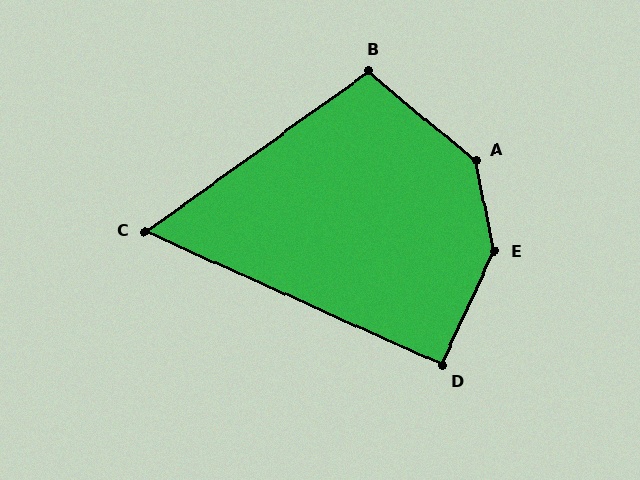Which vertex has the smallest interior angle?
C, at approximately 60 degrees.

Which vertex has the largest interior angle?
E, at approximately 144 degrees.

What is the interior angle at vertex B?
Approximately 105 degrees (obtuse).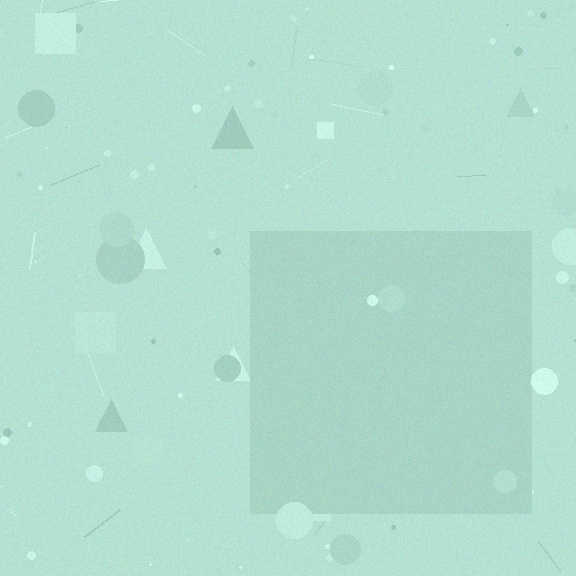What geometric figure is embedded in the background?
A square is embedded in the background.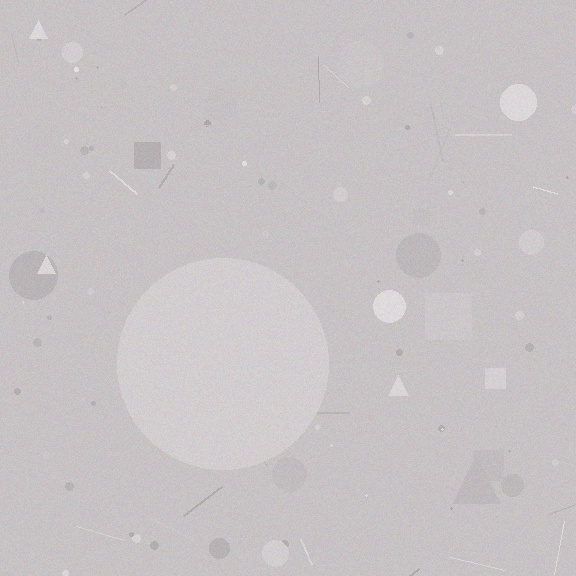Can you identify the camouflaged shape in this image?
The camouflaged shape is a circle.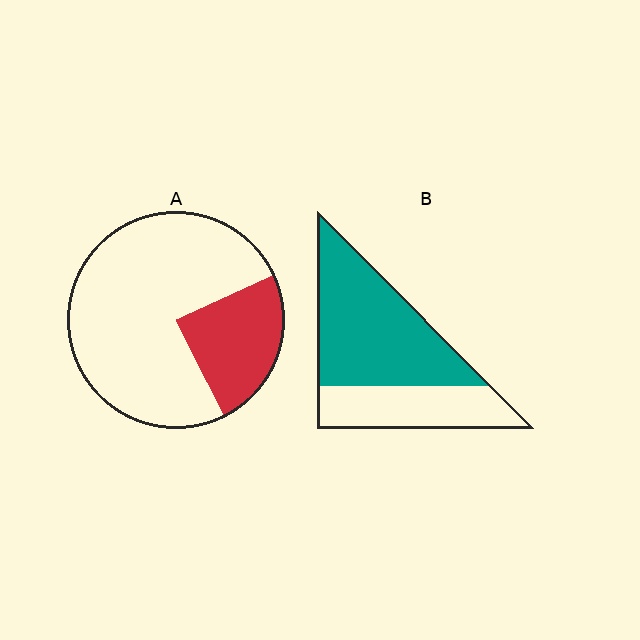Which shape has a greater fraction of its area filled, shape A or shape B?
Shape B.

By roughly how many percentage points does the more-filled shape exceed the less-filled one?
By roughly 40 percentage points (B over A).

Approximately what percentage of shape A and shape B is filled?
A is approximately 25% and B is approximately 65%.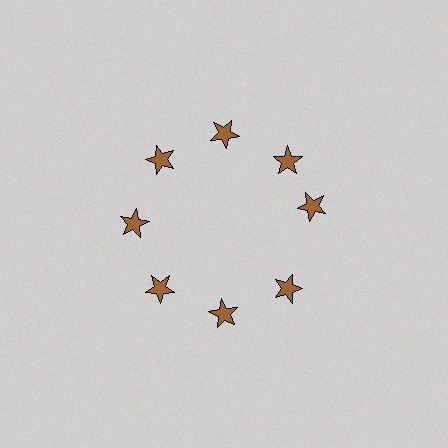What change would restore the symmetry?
The symmetry would be restored by rotating it back into even spacing with its neighbors so that all 8 stars sit at equal angles and equal distance from the center.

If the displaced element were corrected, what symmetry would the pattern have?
It would have 8-fold rotational symmetry — the pattern would map onto itself every 45 degrees.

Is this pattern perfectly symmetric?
No. The 8 brown stars are arranged in a ring, but one element near the 3 o'clock position is rotated out of alignment along the ring, breaking the 8-fold rotational symmetry.